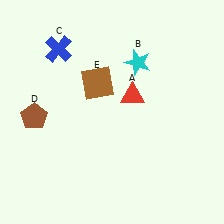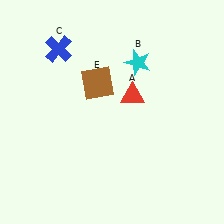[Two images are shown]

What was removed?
The brown pentagon (D) was removed in Image 2.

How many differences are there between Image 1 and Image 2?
There is 1 difference between the two images.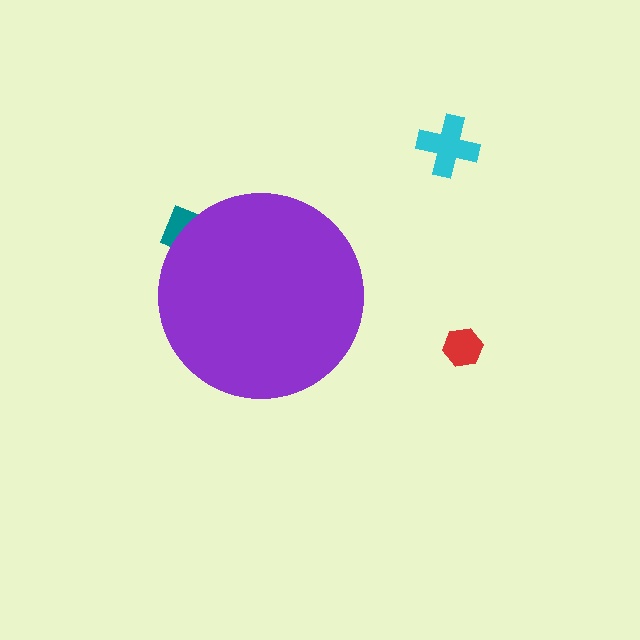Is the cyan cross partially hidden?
No, the cyan cross is fully visible.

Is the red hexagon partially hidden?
No, the red hexagon is fully visible.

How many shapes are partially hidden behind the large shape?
1 shape is partially hidden.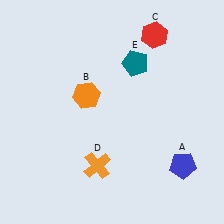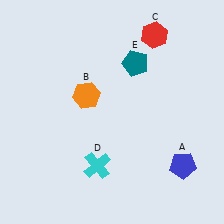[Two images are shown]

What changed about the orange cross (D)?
In Image 1, D is orange. In Image 2, it changed to cyan.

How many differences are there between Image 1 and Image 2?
There is 1 difference between the two images.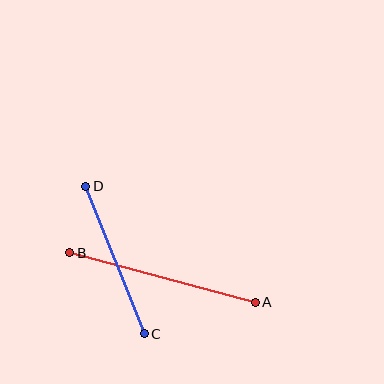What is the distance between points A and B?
The distance is approximately 192 pixels.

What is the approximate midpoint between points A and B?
The midpoint is at approximately (163, 277) pixels.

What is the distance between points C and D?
The distance is approximately 158 pixels.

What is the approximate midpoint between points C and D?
The midpoint is at approximately (115, 260) pixels.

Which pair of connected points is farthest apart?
Points A and B are farthest apart.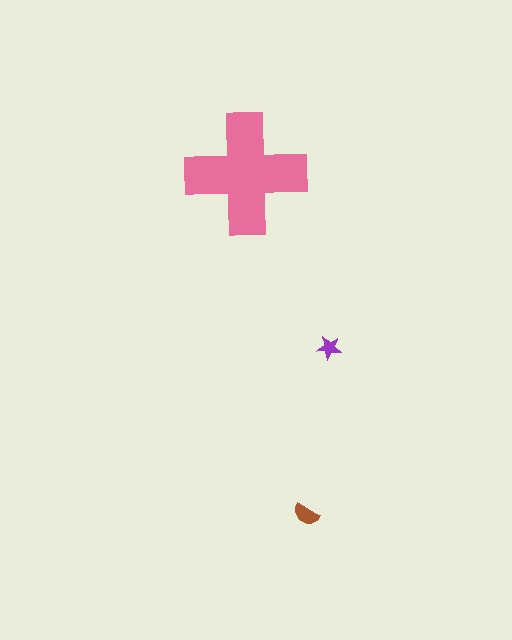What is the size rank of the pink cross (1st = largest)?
1st.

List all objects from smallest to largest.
The purple star, the brown semicircle, the pink cross.